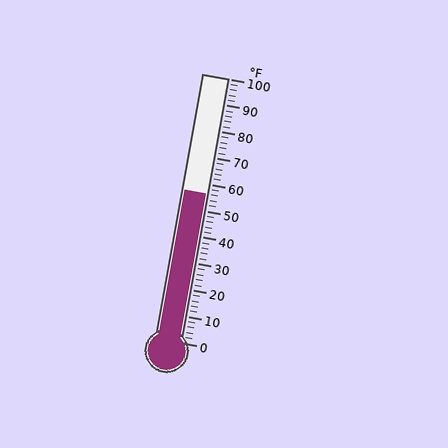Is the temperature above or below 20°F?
The temperature is above 20°F.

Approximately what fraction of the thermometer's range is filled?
The thermometer is filled to approximately 55% of its range.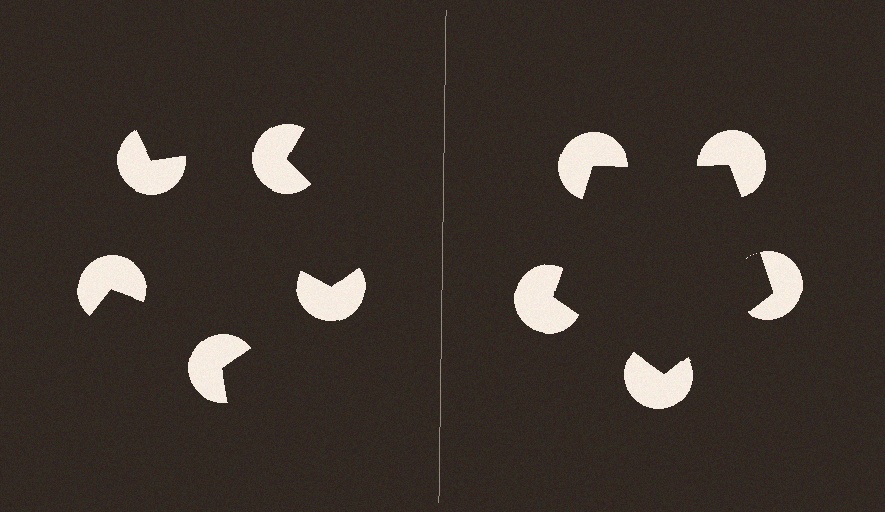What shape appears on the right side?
An illusory pentagon.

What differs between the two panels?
The pac-man discs are positioned identically on both sides; only the wedge orientations differ. On the right they align to a pentagon; on the left they are misaligned.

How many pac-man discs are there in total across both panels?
10 — 5 on each side.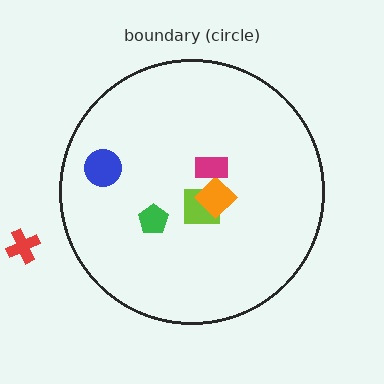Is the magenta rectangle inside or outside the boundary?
Inside.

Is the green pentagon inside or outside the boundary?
Inside.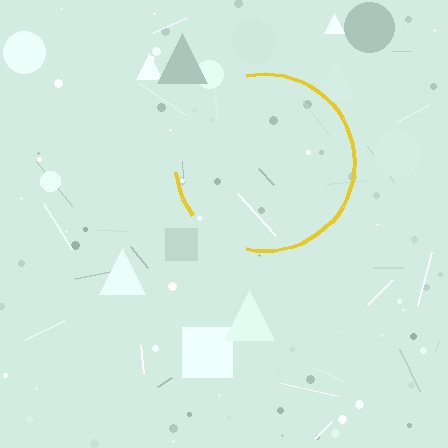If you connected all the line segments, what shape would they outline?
They would outline a circle.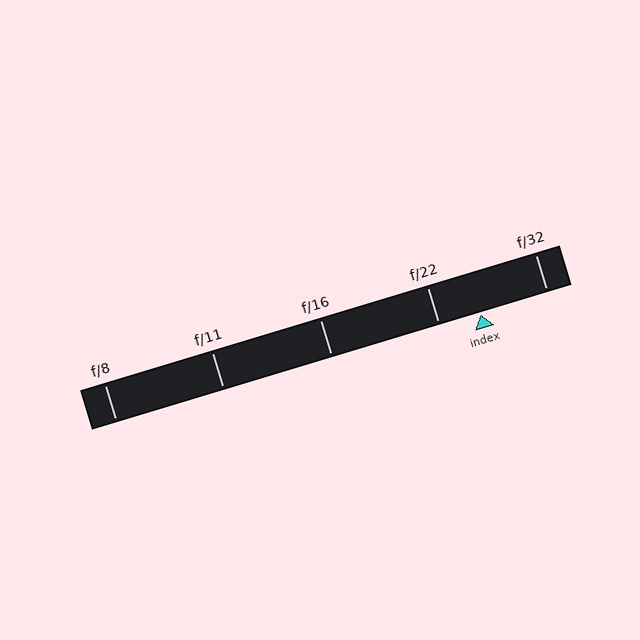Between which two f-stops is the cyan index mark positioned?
The index mark is between f/22 and f/32.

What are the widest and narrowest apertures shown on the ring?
The widest aperture shown is f/8 and the narrowest is f/32.